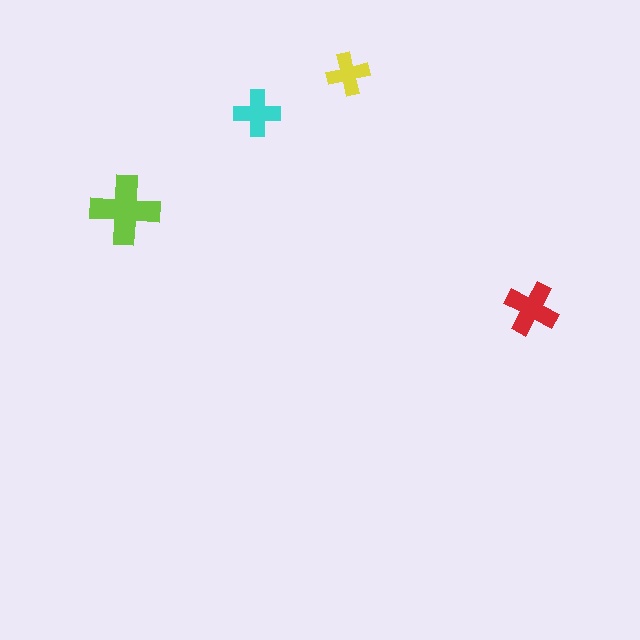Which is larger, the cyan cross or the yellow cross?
The cyan one.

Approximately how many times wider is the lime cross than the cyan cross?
About 1.5 times wider.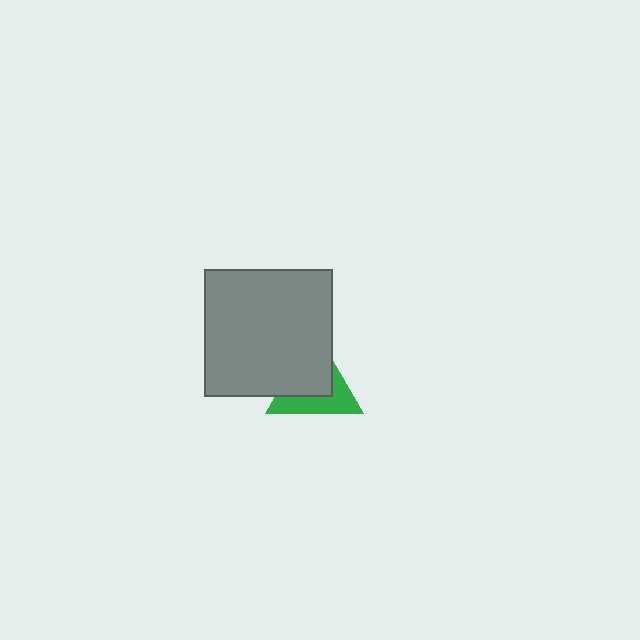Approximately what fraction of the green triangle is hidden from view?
Roughly 57% of the green triangle is hidden behind the gray square.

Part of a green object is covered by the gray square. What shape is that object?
It is a triangle.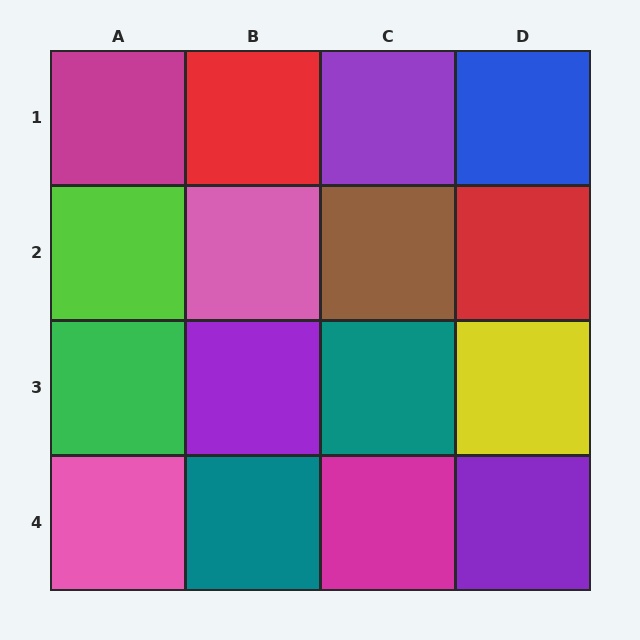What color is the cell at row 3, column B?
Purple.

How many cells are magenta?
2 cells are magenta.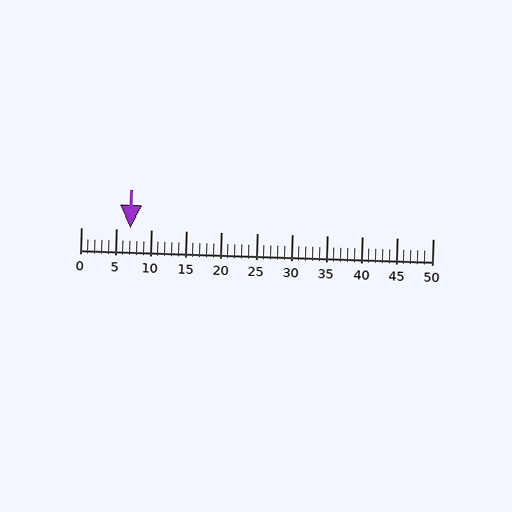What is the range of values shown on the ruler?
The ruler shows values from 0 to 50.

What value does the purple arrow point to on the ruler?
The purple arrow points to approximately 7.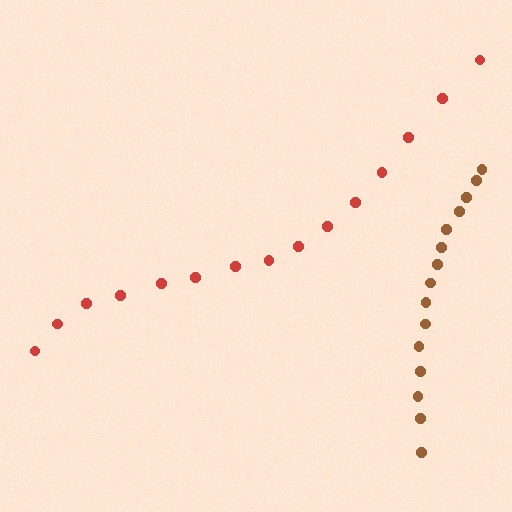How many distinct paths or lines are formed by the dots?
There are 2 distinct paths.